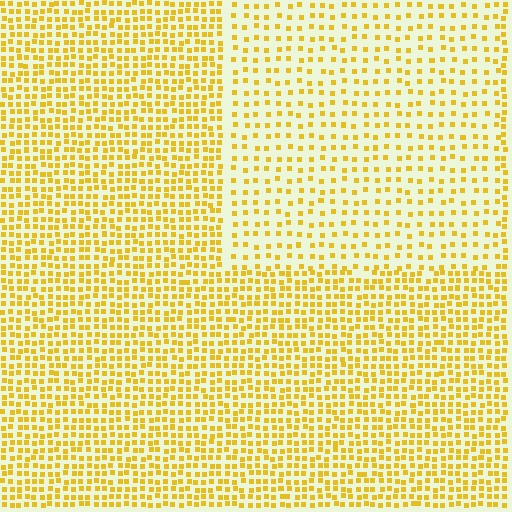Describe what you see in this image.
The image contains small yellow elements arranged at two different densities. A rectangle-shaped region is visible where the elements are less densely packed than the surrounding area.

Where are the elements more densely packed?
The elements are more densely packed outside the rectangle boundary.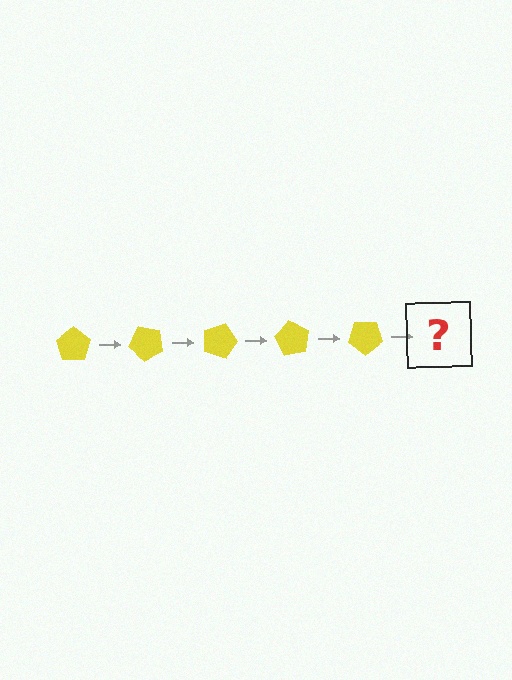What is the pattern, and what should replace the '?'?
The pattern is that the pentagon rotates 45 degrees each step. The '?' should be a yellow pentagon rotated 225 degrees.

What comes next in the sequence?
The next element should be a yellow pentagon rotated 225 degrees.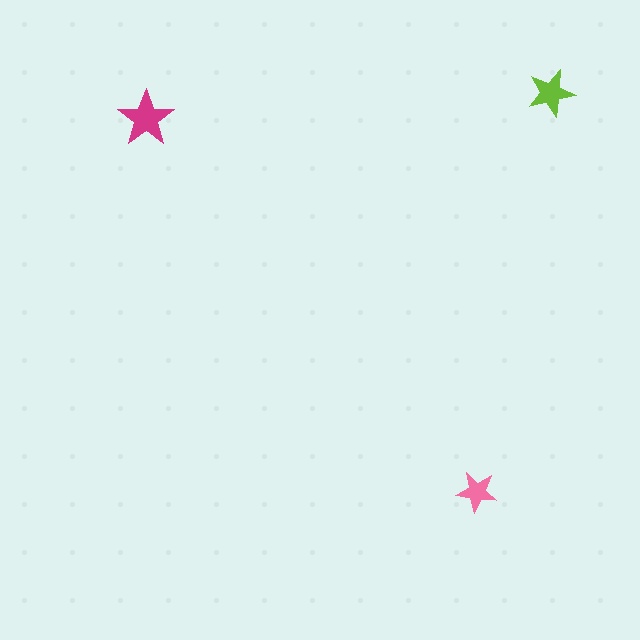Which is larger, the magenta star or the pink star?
The magenta one.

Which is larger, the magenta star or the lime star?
The magenta one.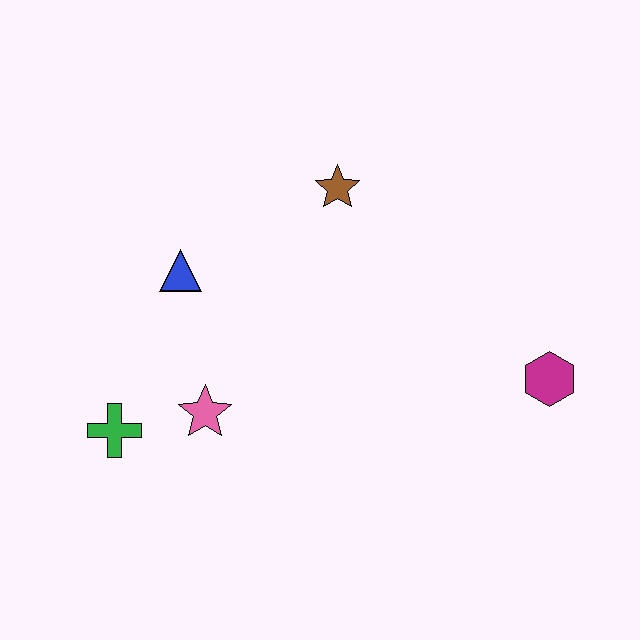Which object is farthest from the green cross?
The magenta hexagon is farthest from the green cross.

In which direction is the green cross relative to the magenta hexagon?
The green cross is to the left of the magenta hexagon.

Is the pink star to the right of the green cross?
Yes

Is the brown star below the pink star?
No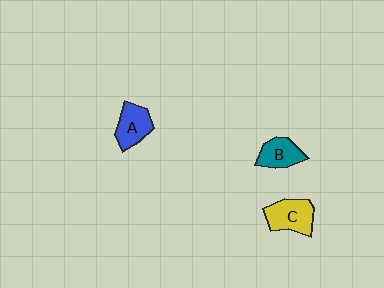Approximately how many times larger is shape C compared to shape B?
Approximately 1.3 times.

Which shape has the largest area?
Shape C (yellow).